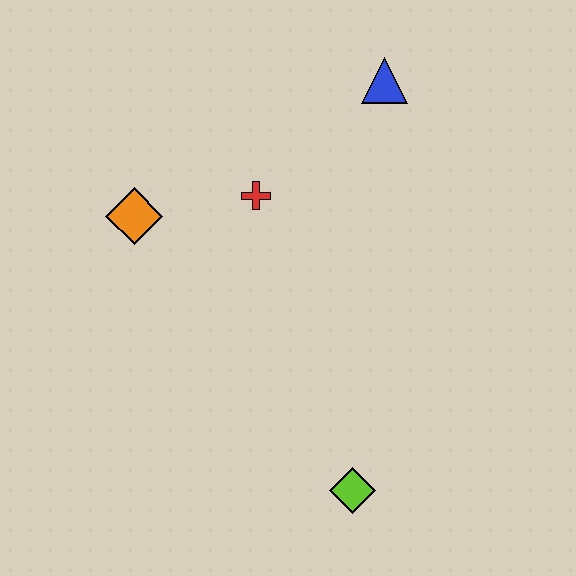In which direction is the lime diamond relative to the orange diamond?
The lime diamond is below the orange diamond.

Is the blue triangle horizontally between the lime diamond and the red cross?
No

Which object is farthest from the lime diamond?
The blue triangle is farthest from the lime diamond.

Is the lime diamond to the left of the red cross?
No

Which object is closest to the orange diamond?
The red cross is closest to the orange diamond.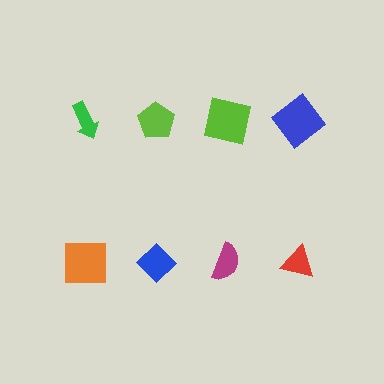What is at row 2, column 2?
A blue diamond.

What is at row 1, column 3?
A lime square.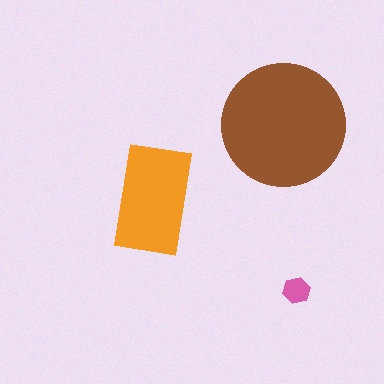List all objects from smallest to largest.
The pink hexagon, the orange rectangle, the brown circle.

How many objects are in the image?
There are 3 objects in the image.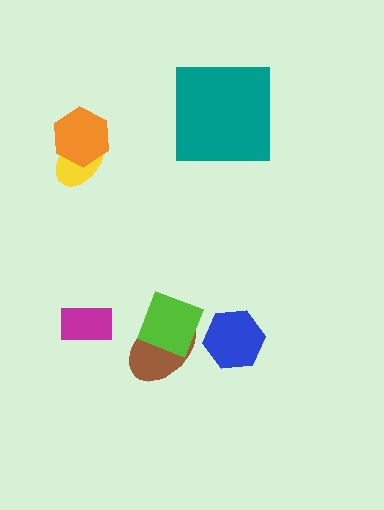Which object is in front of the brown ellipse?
The lime diamond is in front of the brown ellipse.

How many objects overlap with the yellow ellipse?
1 object overlaps with the yellow ellipse.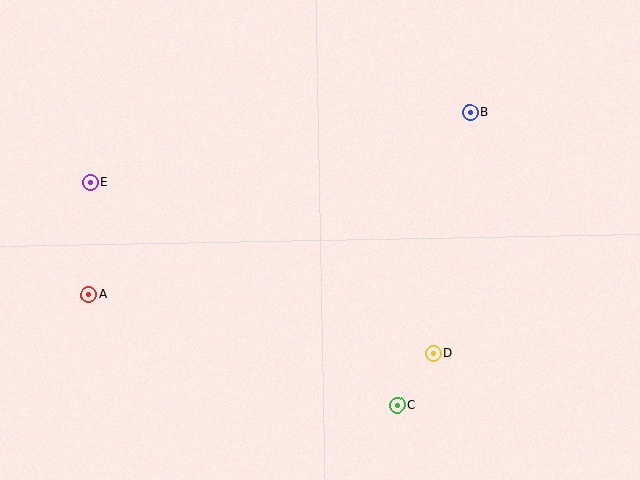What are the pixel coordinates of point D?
Point D is at (433, 353).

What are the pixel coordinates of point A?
Point A is at (89, 294).